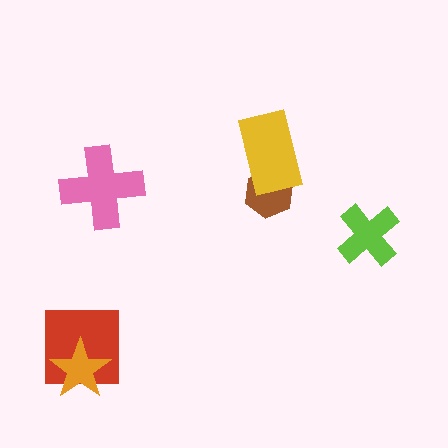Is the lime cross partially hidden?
No, no other shape covers it.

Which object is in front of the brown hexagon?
The yellow rectangle is in front of the brown hexagon.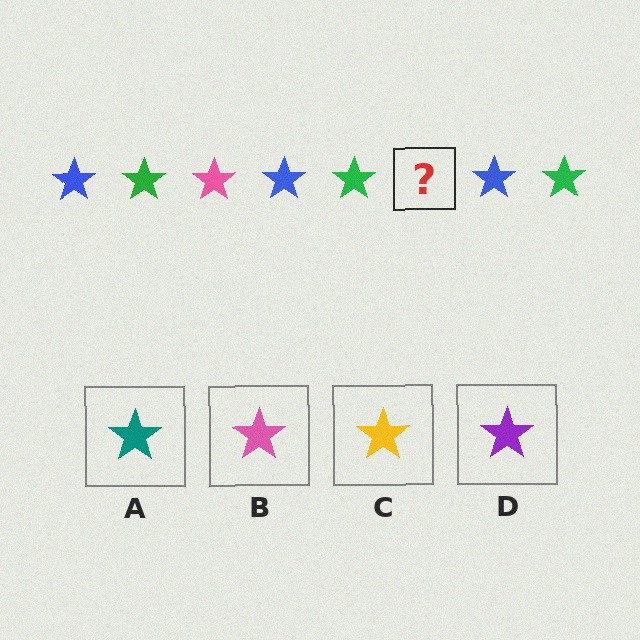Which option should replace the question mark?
Option B.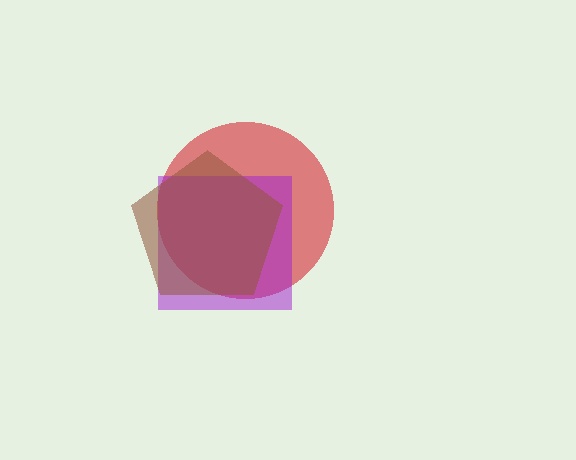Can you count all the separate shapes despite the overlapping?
Yes, there are 3 separate shapes.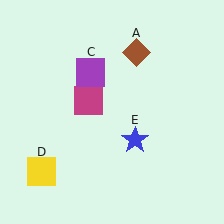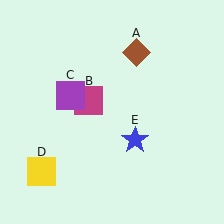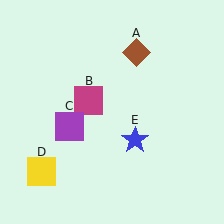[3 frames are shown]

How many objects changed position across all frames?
1 object changed position: purple square (object C).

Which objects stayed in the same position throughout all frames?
Brown diamond (object A) and magenta square (object B) and yellow square (object D) and blue star (object E) remained stationary.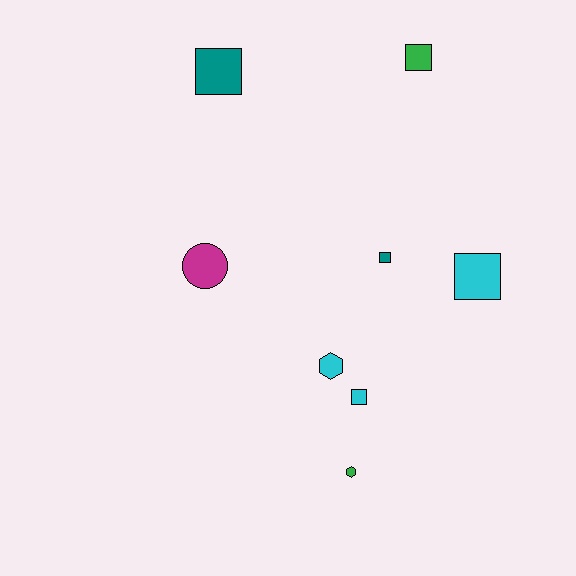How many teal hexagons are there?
There are no teal hexagons.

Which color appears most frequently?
Cyan, with 3 objects.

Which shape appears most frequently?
Square, with 5 objects.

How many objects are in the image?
There are 8 objects.